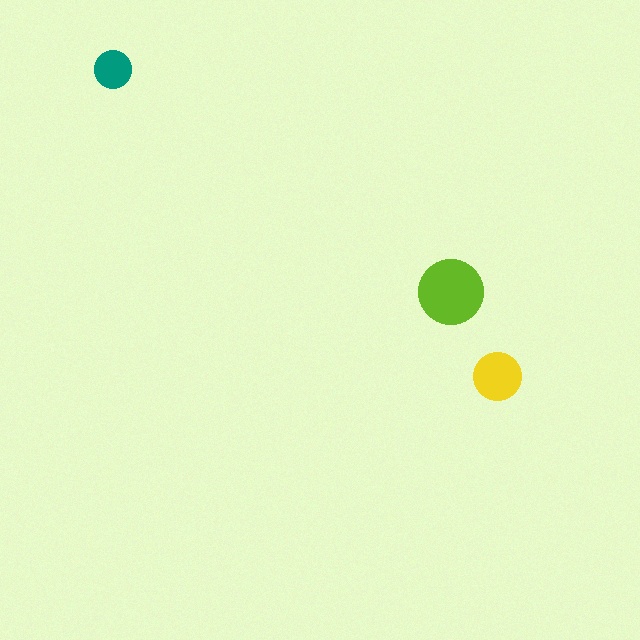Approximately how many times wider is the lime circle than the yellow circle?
About 1.5 times wider.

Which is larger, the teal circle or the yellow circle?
The yellow one.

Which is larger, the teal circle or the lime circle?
The lime one.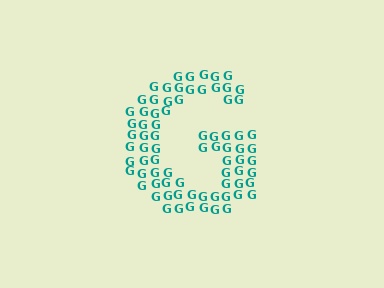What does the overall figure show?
The overall figure shows the letter G.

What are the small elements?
The small elements are letter G's.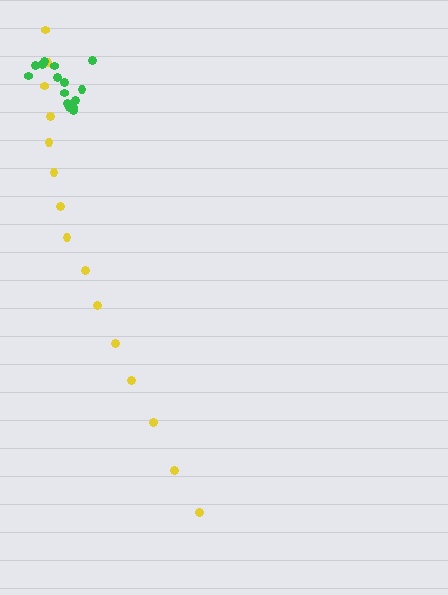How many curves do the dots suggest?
There are 2 distinct paths.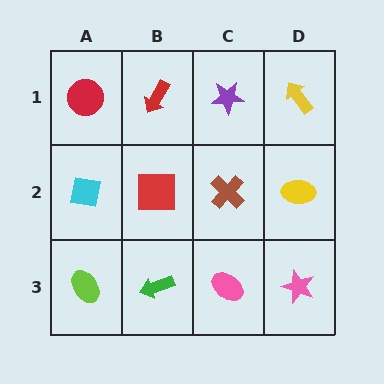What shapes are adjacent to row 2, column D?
A yellow arrow (row 1, column D), a pink star (row 3, column D), a brown cross (row 2, column C).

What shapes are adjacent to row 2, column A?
A red circle (row 1, column A), a lime ellipse (row 3, column A), a red square (row 2, column B).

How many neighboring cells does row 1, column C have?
3.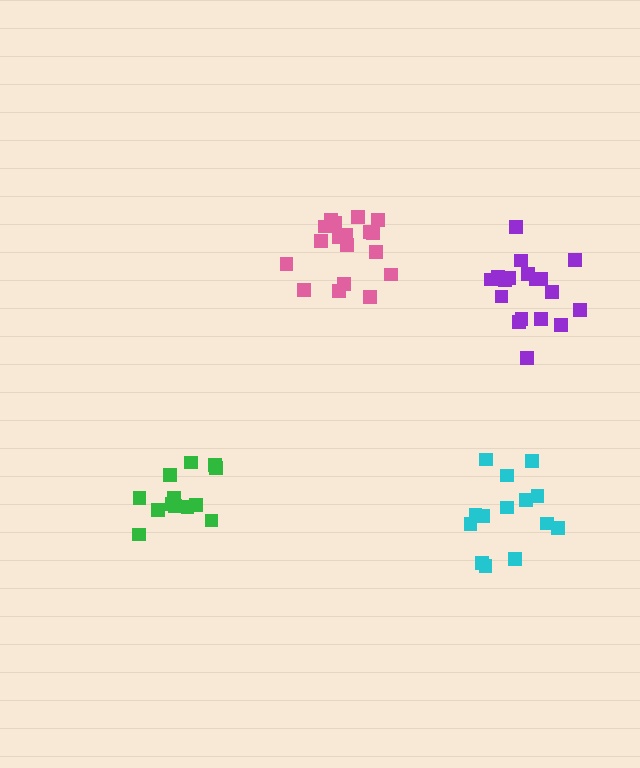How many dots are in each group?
Group 1: 14 dots, Group 2: 18 dots, Group 3: 18 dots, Group 4: 13 dots (63 total).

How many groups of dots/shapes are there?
There are 4 groups.